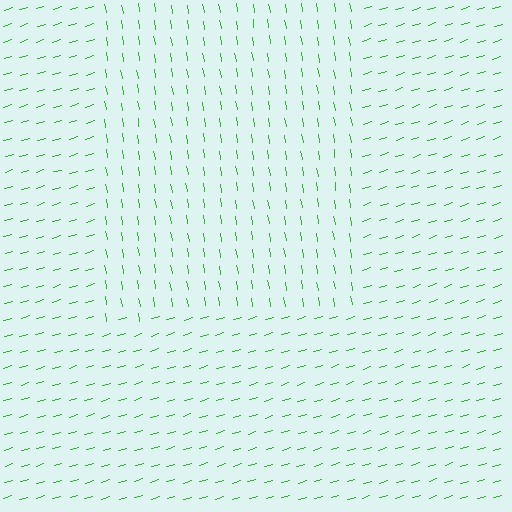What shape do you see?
I see a rectangle.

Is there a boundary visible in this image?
Yes, there is a texture boundary formed by a change in line orientation.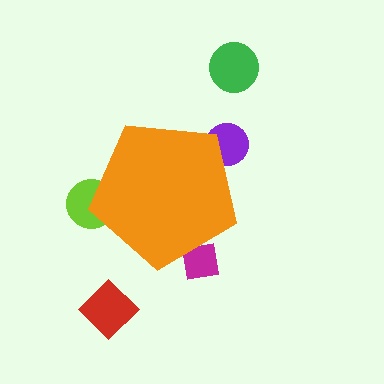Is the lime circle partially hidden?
Yes, the lime circle is partially hidden behind the orange pentagon.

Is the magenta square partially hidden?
Yes, the magenta square is partially hidden behind the orange pentagon.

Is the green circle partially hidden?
No, the green circle is fully visible.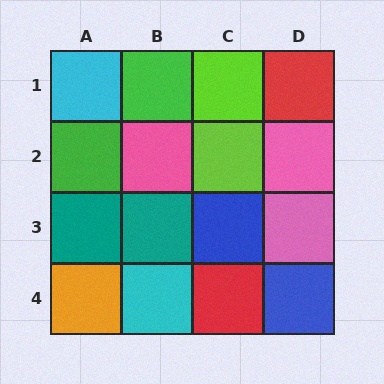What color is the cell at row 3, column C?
Blue.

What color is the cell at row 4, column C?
Red.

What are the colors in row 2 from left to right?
Green, pink, lime, pink.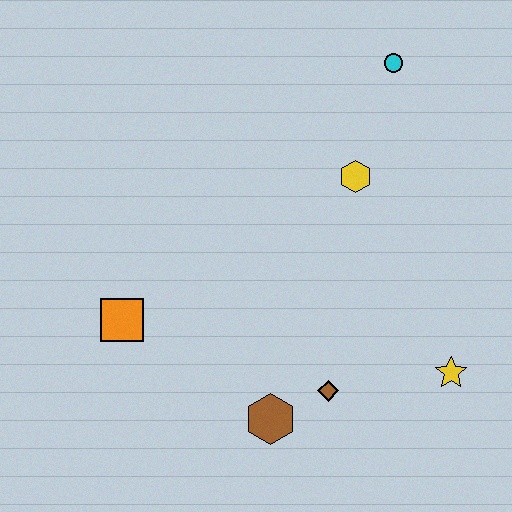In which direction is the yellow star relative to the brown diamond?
The yellow star is to the right of the brown diamond.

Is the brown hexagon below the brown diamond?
Yes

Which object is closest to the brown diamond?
The brown hexagon is closest to the brown diamond.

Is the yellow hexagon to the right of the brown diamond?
Yes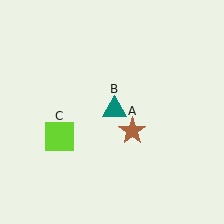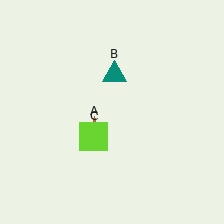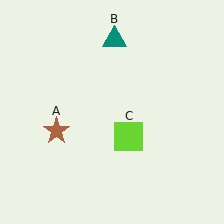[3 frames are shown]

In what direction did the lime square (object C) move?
The lime square (object C) moved right.